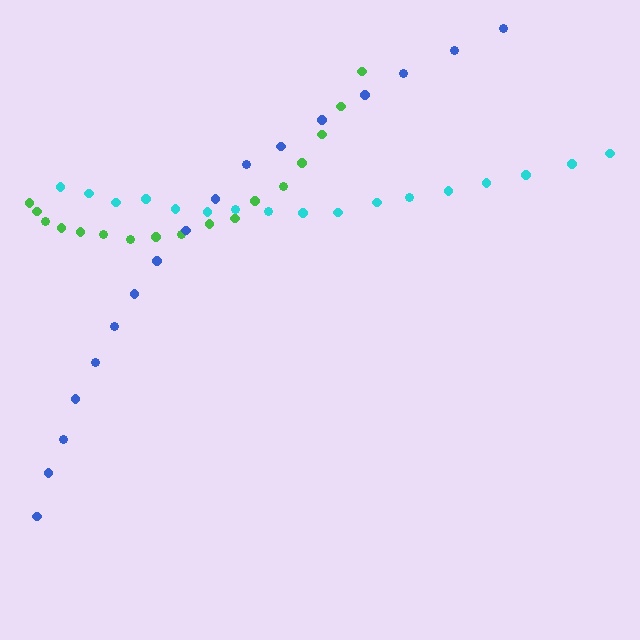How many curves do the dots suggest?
There are 3 distinct paths.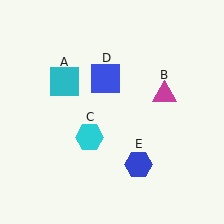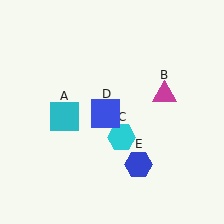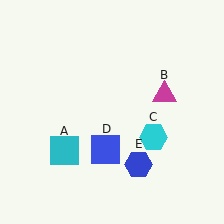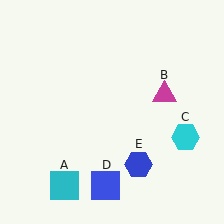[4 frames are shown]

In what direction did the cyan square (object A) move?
The cyan square (object A) moved down.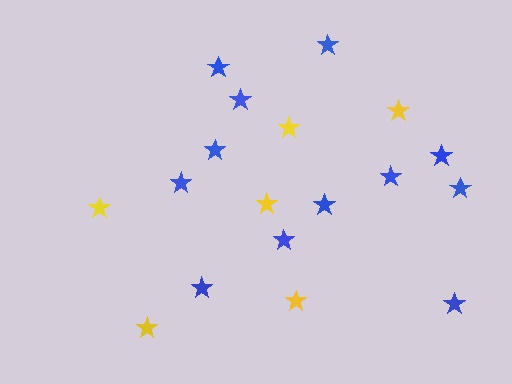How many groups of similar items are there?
There are 2 groups: one group of blue stars (12) and one group of yellow stars (6).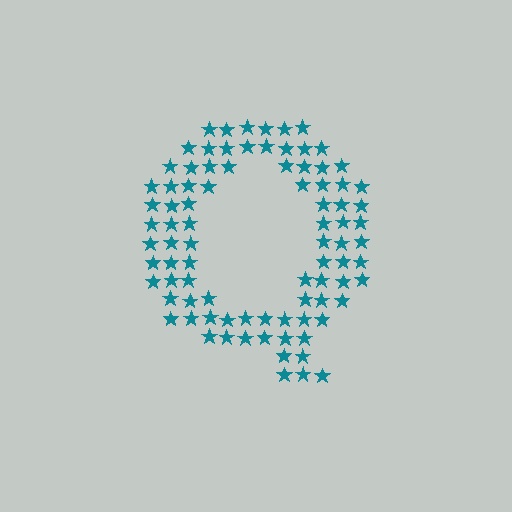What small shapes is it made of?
It is made of small stars.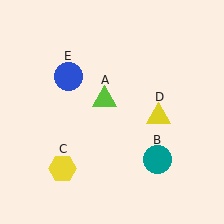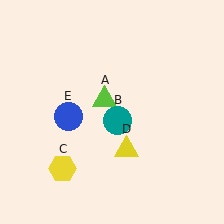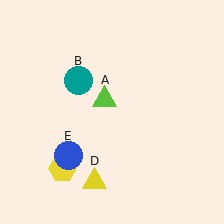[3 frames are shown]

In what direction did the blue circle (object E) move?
The blue circle (object E) moved down.